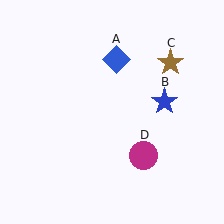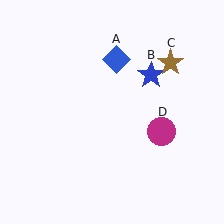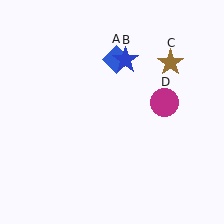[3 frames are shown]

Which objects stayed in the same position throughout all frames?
Blue diamond (object A) and brown star (object C) remained stationary.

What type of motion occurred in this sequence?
The blue star (object B), magenta circle (object D) rotated counterclockwise around the center of the scene.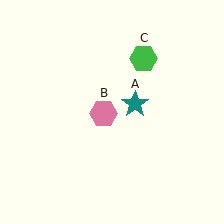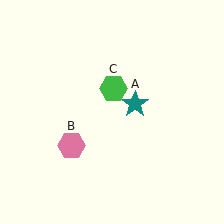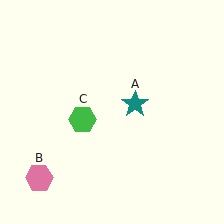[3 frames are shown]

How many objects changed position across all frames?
2 objects changed position: pink hexagon (object B), green hexagon (object C).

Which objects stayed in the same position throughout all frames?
Teal star (object A) remained stationary.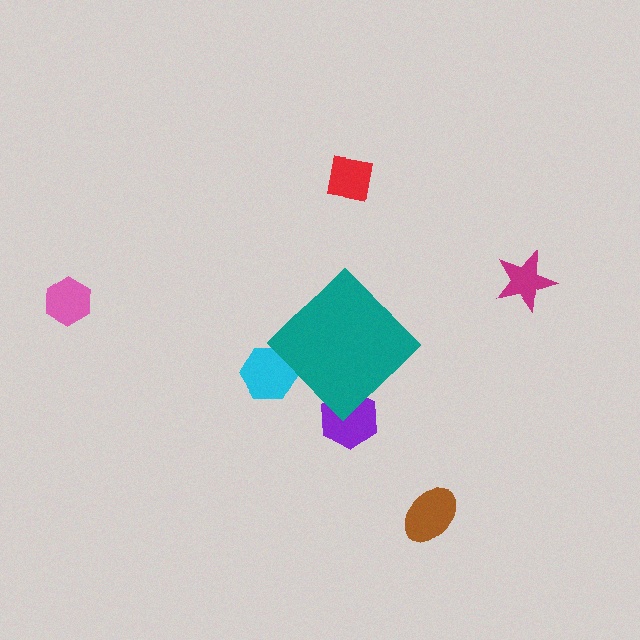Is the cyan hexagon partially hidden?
Yes, the cyan hexagon is partially hidden behind the teal diamond.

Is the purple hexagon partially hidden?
Yes, the purple hexagon is partially hidden behind the teal diamond.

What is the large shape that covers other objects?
A teal diamond.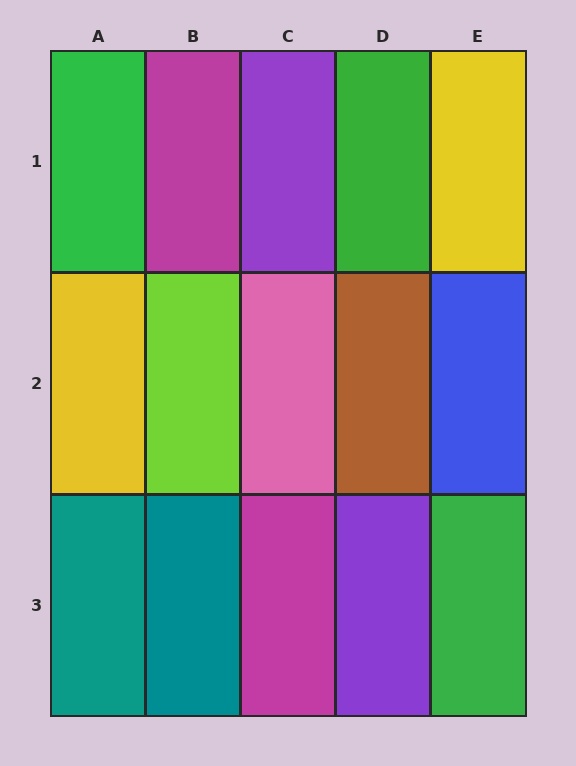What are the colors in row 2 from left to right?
Yellow, lime, pink, brown, blue.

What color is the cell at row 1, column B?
Magenta.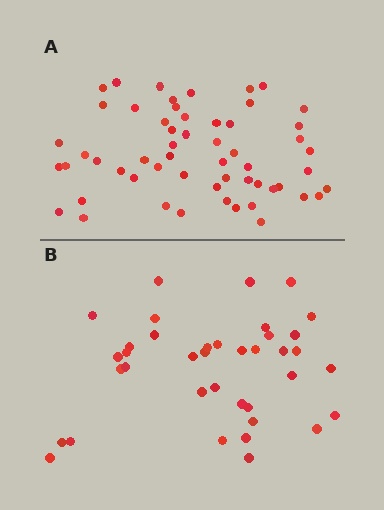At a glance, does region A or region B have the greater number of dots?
Region A (the top region) has more dots.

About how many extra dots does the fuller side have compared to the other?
Region A has approximately 20 more dots than region B.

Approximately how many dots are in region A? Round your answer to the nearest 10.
About 60 dots. (The exact count is 56, which rounds to 60.)